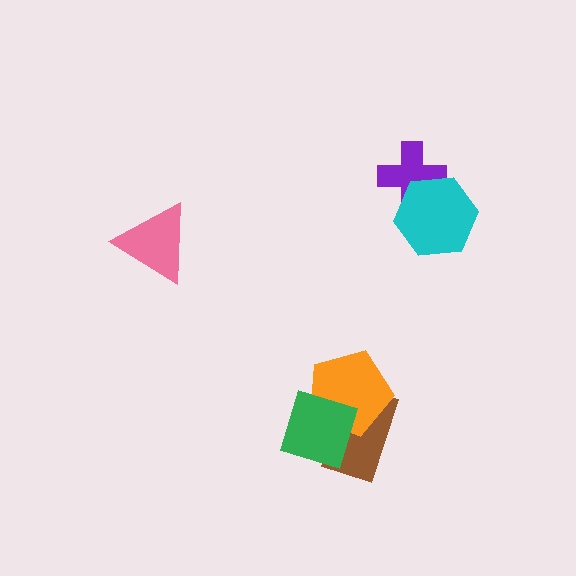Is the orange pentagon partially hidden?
Yes, it is partially covered by another shape.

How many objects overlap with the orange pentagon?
2 objects overlap with the orange pentagon.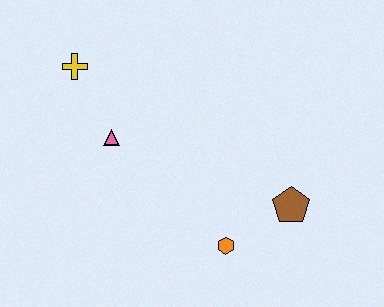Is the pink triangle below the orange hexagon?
No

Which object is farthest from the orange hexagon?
The yellow cross is farthest from the orange hexagon.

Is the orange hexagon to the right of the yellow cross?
Yes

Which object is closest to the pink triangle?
The yellow cross is closest to the pink triangle.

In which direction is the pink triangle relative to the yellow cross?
The pink triangle is below the yellow cross.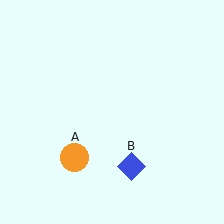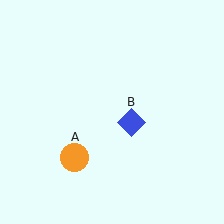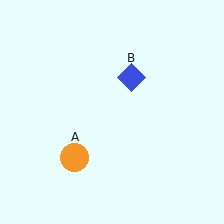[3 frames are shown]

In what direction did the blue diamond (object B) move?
The blue diamond (object B) moved up.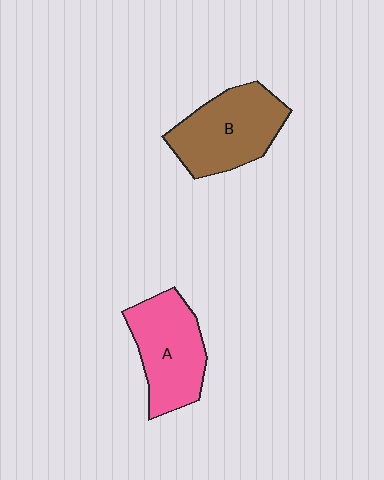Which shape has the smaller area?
Shape A (pink).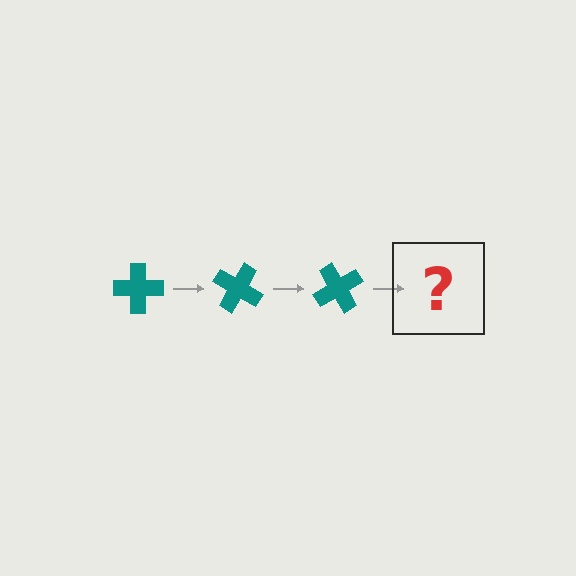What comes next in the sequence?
The next element should be a teal cross rotated 90 degrees.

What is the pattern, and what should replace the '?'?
The pattern is that the cross rotates 30 degrees each step. The '?' should be a teal cross rotated 90 degrees.